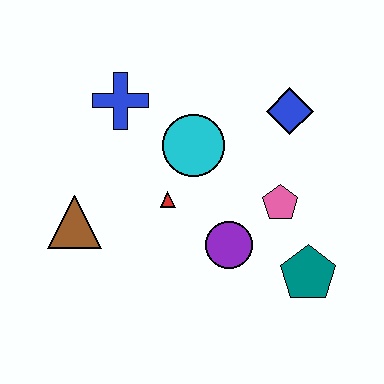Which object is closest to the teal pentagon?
The pink pentagon is closest to the teal pentagon.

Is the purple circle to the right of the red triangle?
Yes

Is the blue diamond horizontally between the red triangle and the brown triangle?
No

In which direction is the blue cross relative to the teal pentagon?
The blue cross is to the left of the teal pentagon.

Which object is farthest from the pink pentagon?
The brown triangle is farthest from the pink pentagon.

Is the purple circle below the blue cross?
Yes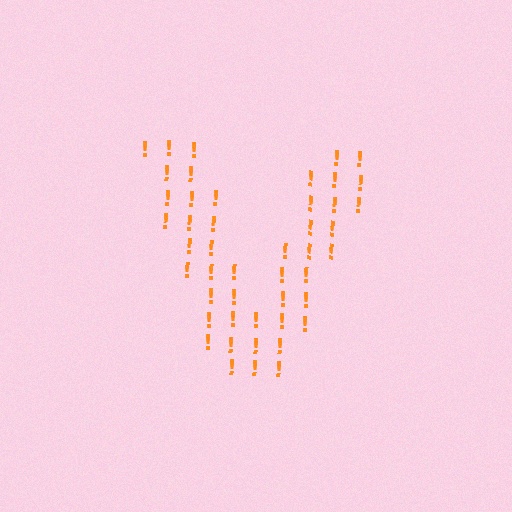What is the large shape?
The large shape is the letter V.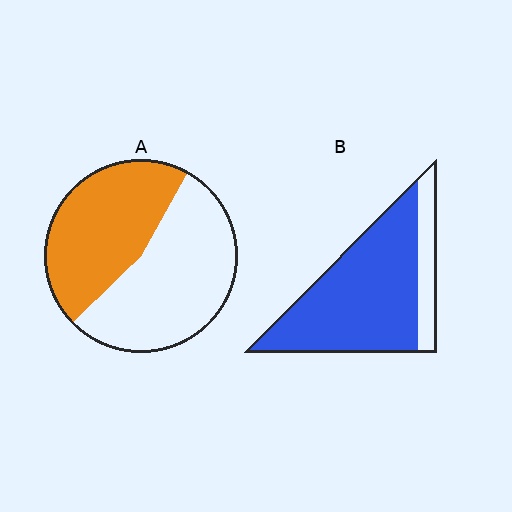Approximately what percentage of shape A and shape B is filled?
A is approximately 45% and B is approximately 80%.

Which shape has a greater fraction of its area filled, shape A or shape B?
Shape B.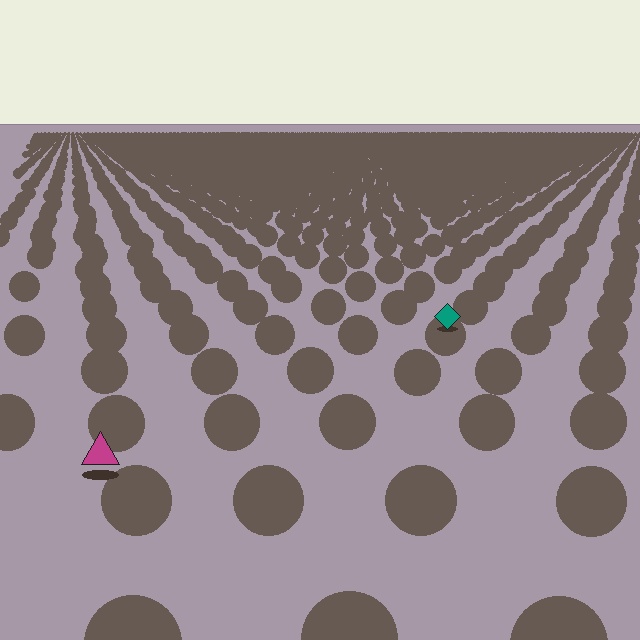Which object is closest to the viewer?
The magenta triangle is closest. The texture marks near it are larger and more spread out.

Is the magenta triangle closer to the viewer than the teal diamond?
Yes. The magenta triangle is closer — you can tell from the texture gradient: the ground texture is coarser near it.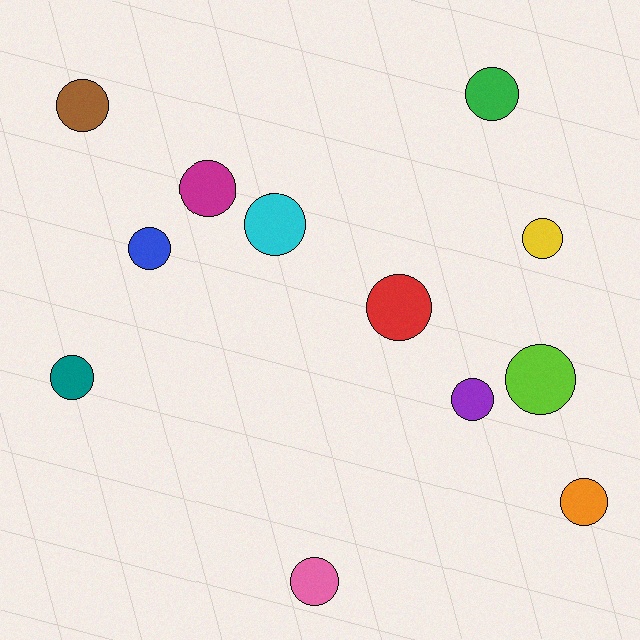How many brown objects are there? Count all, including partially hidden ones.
There is 1 brown object.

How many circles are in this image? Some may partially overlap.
There are 12 circles.